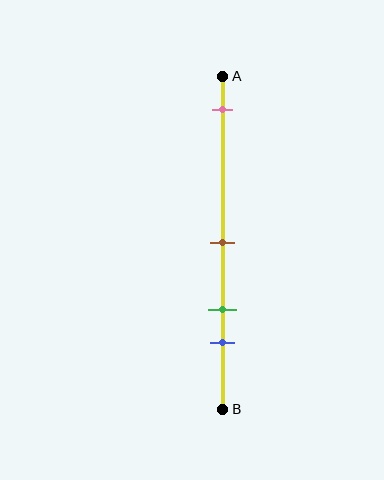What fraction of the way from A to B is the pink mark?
The pink mark is approximately 10% (0.1) of the way from A to B.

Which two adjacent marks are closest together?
The green and blue marks are the closest adjacent pair.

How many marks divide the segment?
There are 4 marks dividing the segment.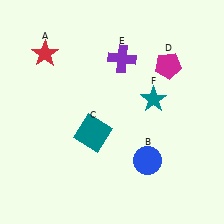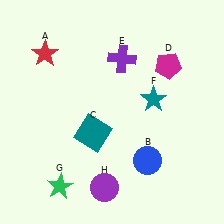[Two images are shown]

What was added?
A green star (G), a purple circle (H) were added in Image 2.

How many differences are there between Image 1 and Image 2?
There are 2 differences between the two images.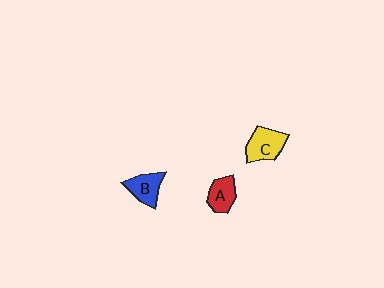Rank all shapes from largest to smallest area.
From largest to smallest: C (yellow), B (blue), A (red).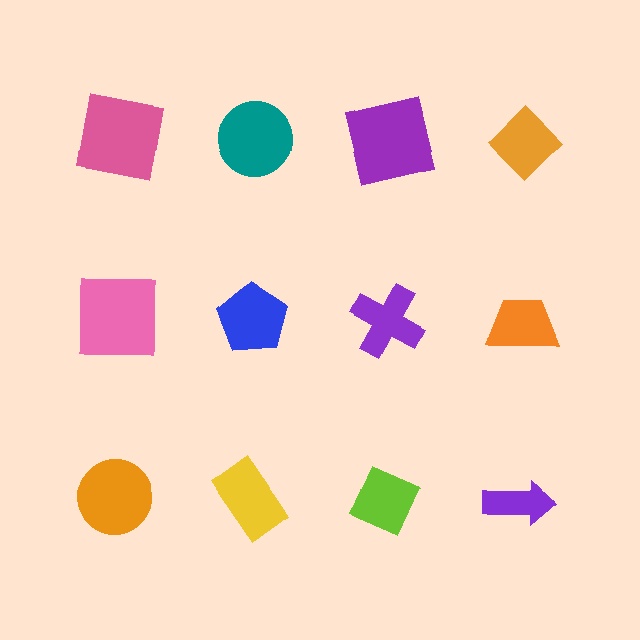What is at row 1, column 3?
A purple square.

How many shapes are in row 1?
4 shapes.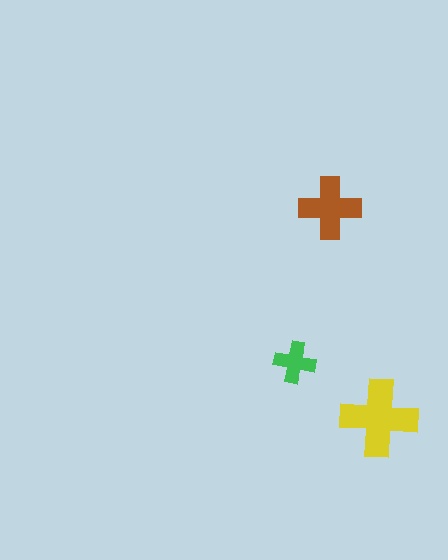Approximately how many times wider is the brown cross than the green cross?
About 1.5 times wider.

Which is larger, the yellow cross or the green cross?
The yellow one.